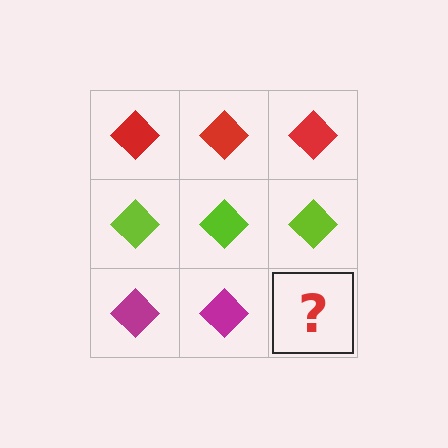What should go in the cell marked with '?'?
The missing cell should contain a magenta diamond.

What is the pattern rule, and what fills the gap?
The rule is that each row has a consistent color. The gap should be filled with a magenta diamond.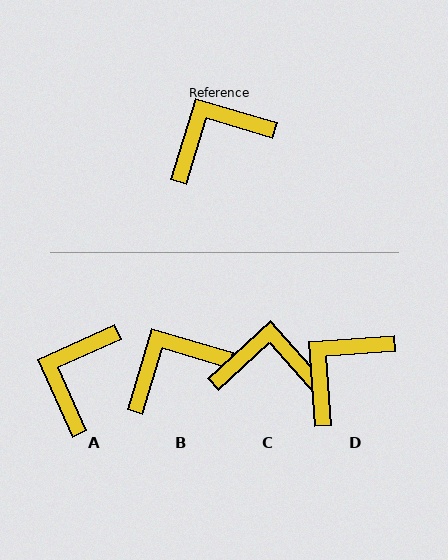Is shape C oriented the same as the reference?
No, it is off by about 31 degrees.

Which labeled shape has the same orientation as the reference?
B.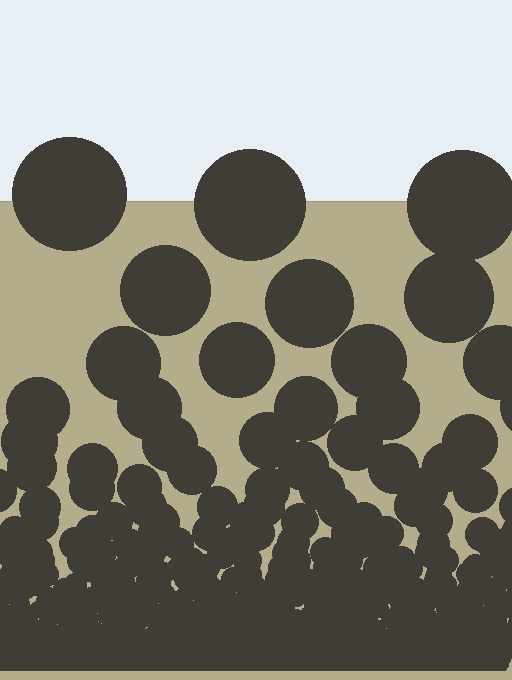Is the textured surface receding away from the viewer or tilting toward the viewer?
The surface appears to tilt toward the viewer. Texture elements get larger and sparser toward the top.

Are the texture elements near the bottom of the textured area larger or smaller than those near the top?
Smaller. The gradient is inverted — elements near the bottom are smaller and denser.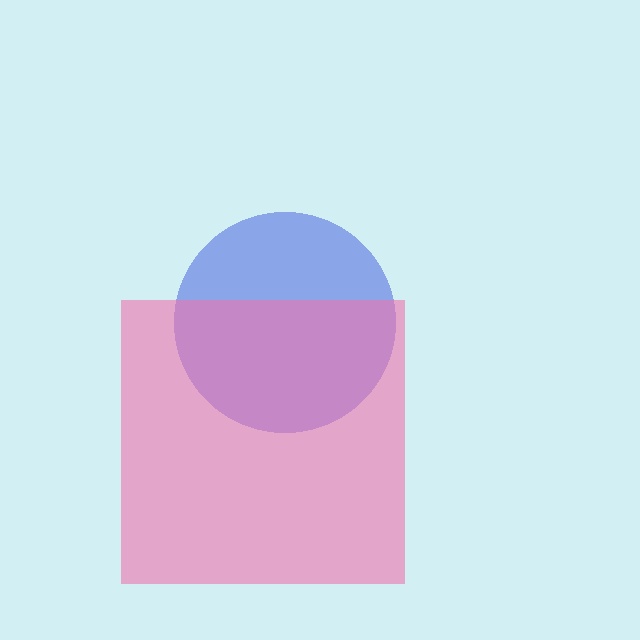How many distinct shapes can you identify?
There are 2 distinct shapes: a blue circle, a pink square.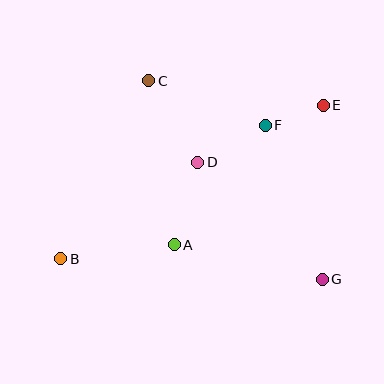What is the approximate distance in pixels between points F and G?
The distance between F and G is approximately 164 pixels.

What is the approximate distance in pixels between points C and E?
The distance between C and E is approximately 176 pixels.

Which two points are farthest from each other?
Points B and E are farthest from each other.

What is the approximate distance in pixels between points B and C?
The distance between B and C is approximately 199 pixels.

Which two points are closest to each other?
Points E and F are closest to each other.